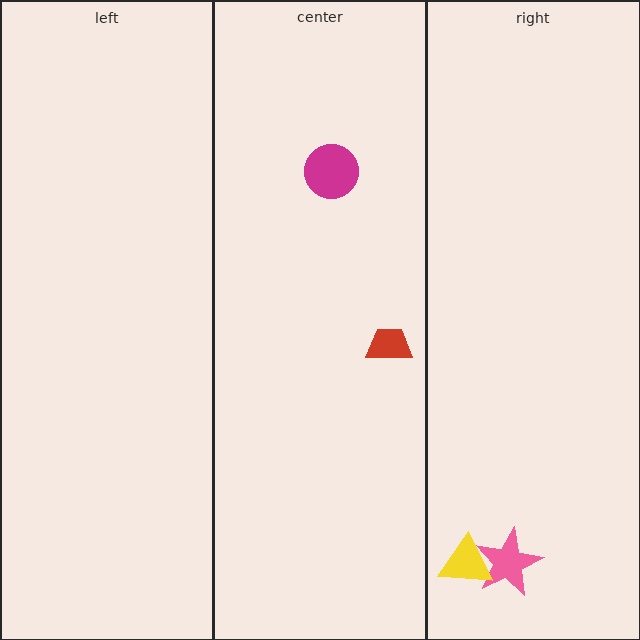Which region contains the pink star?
The right region.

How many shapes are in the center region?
2.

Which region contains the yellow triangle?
The right region.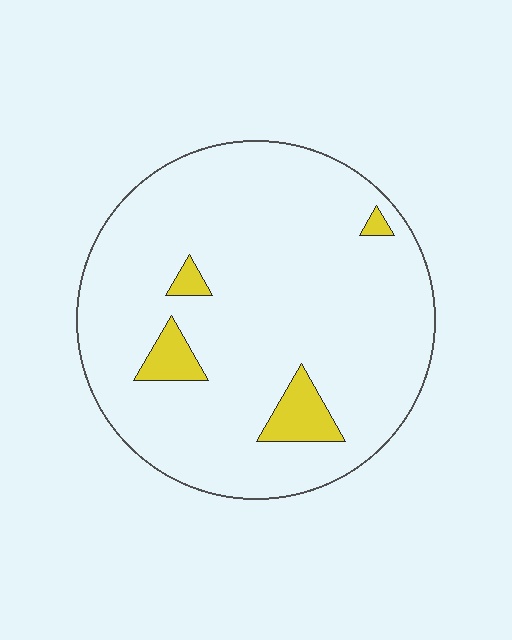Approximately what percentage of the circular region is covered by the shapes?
Approximately 10%.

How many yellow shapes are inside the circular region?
4.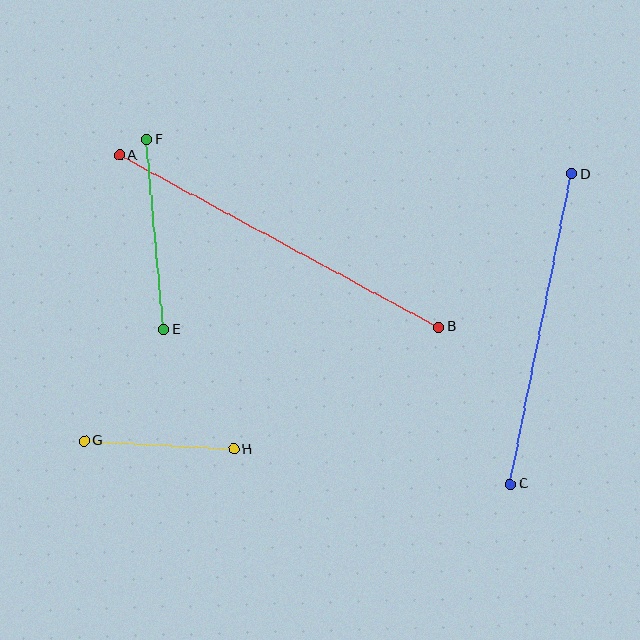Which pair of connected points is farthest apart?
Points A and B are farthest apart.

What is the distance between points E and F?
The distance is approximately 191 pixels.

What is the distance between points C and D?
The distance is approximately 316 pixels.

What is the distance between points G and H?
The distance is approximately 150 pixels.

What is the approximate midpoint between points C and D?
The midpoint is at approximately (541, 329) pixels.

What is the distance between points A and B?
The distance is approximately 363 pixels.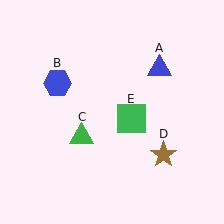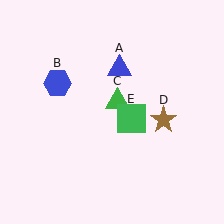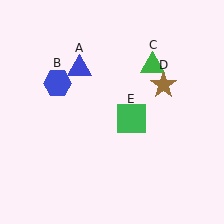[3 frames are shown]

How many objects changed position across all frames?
3 objects changed position: blue triangle (object A), green triangle (object C), brown star (object D).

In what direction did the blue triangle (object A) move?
The blue triangle (object A) moved left.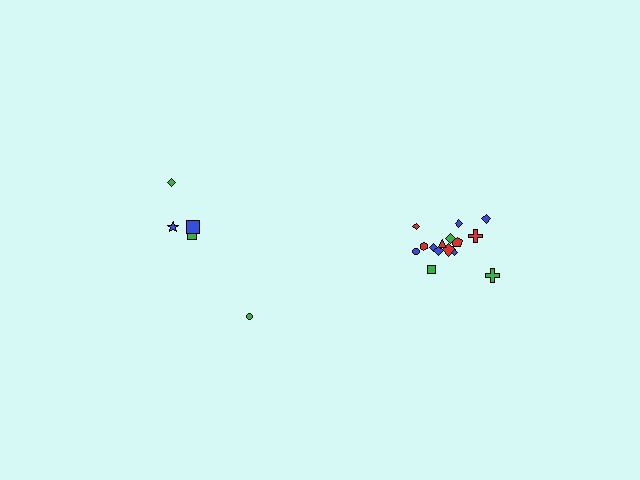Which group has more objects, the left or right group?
The right group.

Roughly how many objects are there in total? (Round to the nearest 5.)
Roughly 20 objects in total.